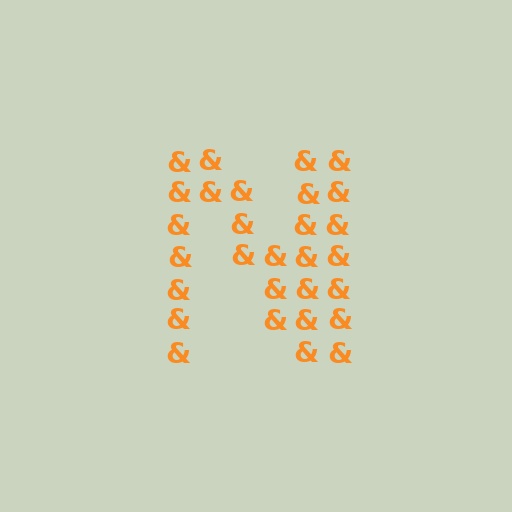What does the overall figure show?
The overall figure shows the letter N.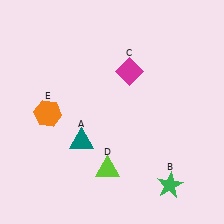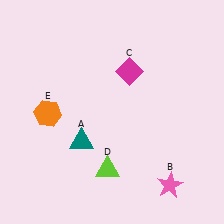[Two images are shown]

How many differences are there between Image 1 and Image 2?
There is 1 difference between the two images.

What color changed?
The star (B) changed from green in Image 1 to pink in Image 2.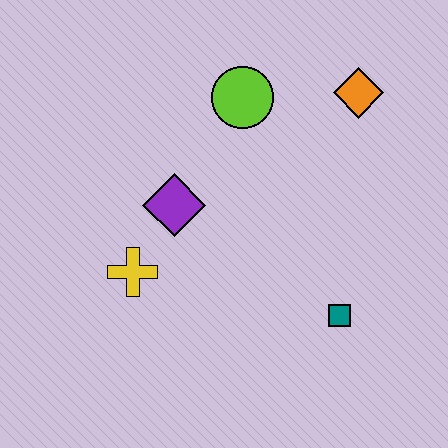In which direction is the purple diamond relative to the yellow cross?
The purple diamond is above the yellow cross.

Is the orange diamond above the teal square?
Yes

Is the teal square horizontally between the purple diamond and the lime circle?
No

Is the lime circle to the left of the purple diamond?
No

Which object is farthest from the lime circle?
The teal square is farthest from the lime circle.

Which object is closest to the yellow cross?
The purple diamond is closest to the yellow cross.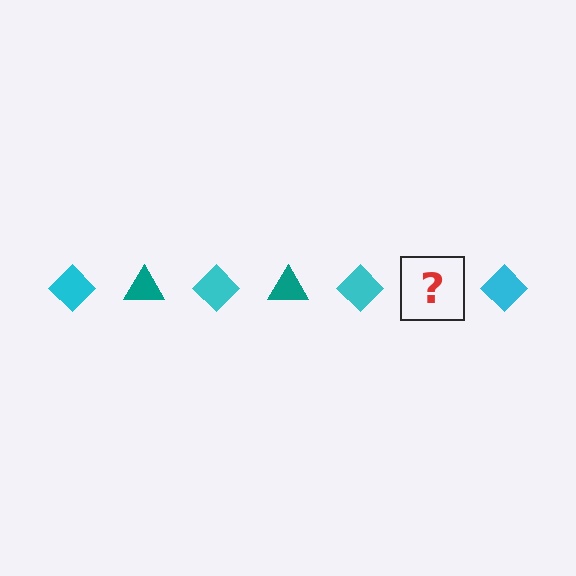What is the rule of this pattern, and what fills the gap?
The rule is that the pattern alternates between cyan diamond and teal triangle. The gap should be filled with a teal triangle.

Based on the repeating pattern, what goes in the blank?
The blank should be a teal triangle.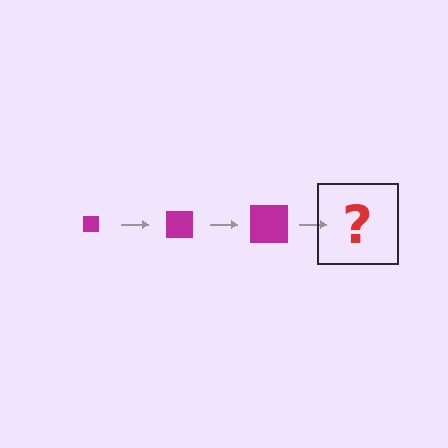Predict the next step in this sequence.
The next step is a magenta square, larger than the previous one.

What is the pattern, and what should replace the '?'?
The pattern is that the square gets progressively larger each step. The '?' should be a magenta square, larger than the previous one.